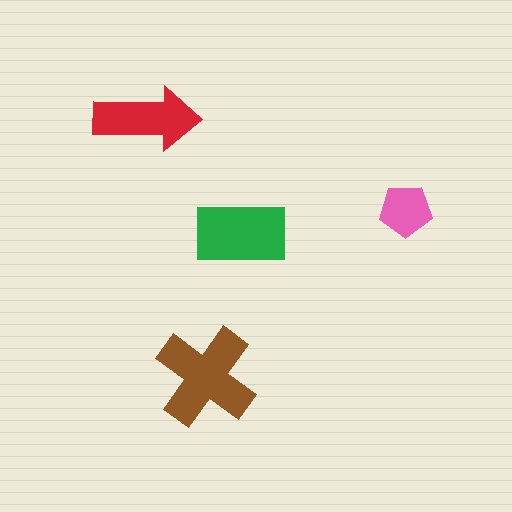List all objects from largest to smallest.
The brown cross, the green rectangle, the red arrow, the pink pentagon.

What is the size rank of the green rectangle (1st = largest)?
2nd.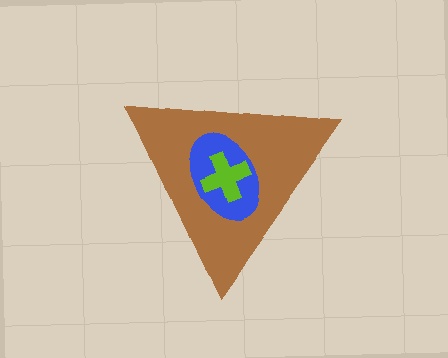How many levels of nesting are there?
3.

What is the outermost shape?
The brown triangle.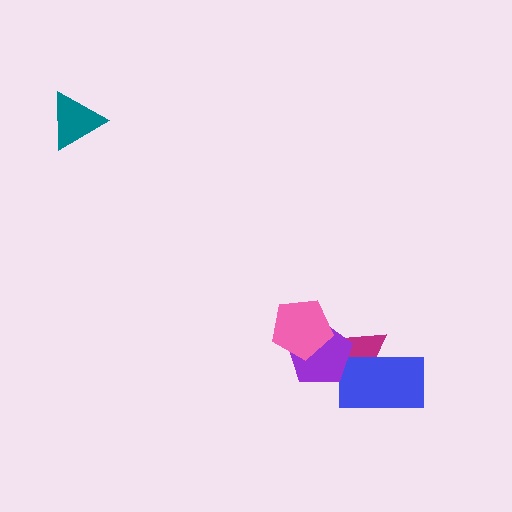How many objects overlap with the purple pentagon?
2 objects overlap with the purple pentagon.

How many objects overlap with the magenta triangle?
3 objects overlap with the magenta triangle.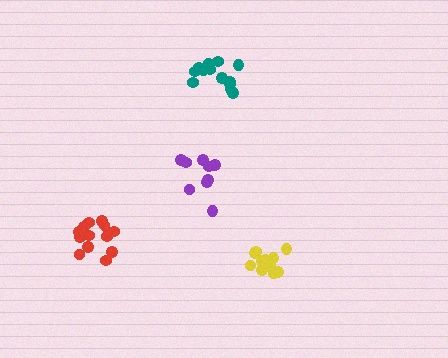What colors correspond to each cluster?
The clusters are colored: yellow, red, purple, teal.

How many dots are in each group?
Group 1: 12 dots, Group 2: 15 dots, Group 3: 9 dots, Group 4: 13 dots (49 total).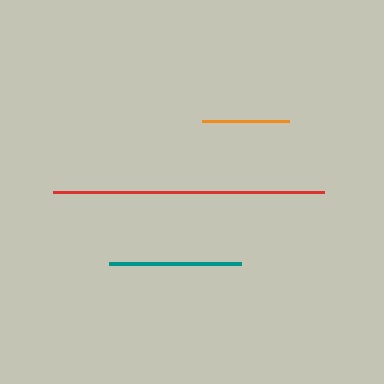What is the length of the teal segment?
The teal segment is approximately 133 pixels long.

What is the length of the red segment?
The red segment is approximately 271 pixels long.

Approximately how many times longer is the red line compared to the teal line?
The red line is approximately 2.0 times the length of the teal line.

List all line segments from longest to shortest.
From longest to shortest: red, teal, orange.